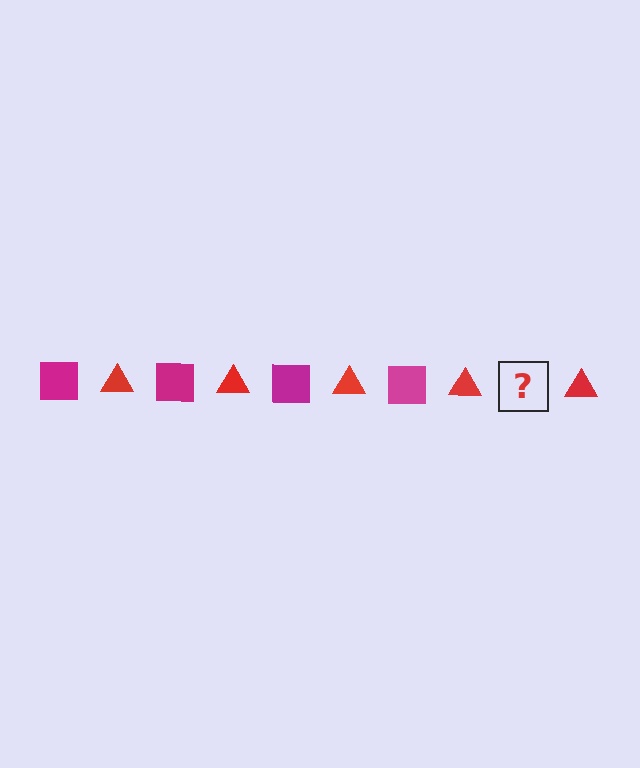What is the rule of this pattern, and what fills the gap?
The rule is that the pattern alternates between magenta square and red triangle. The gap should be filled with a magenta square.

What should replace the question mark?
The question mark should be replaced with a magenta square.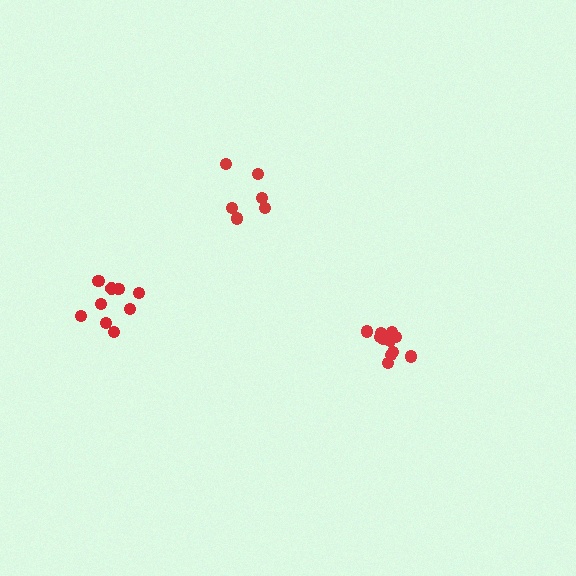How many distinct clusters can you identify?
There are 3 distinct clusters.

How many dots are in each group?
Group 1: 6 dots, Group 2: 12 dots, Group 3: 9 dots (27 total).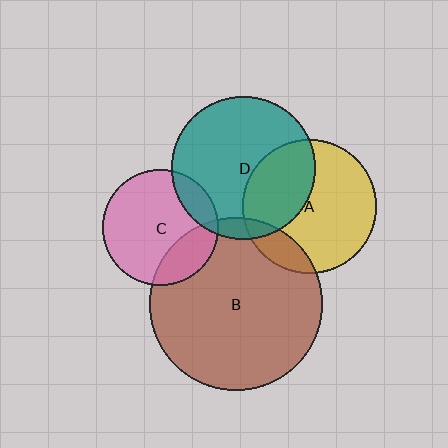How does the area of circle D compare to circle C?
Approximately 1.5 times.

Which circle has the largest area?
Circle B (brown).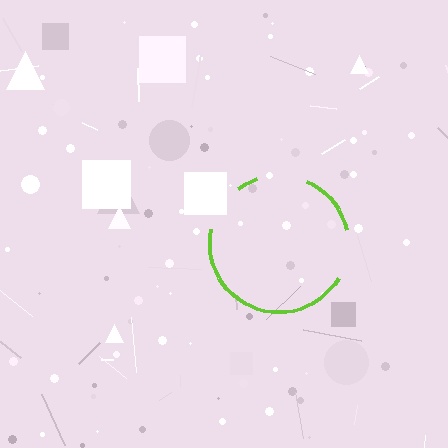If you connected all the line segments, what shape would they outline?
They would outline a circle.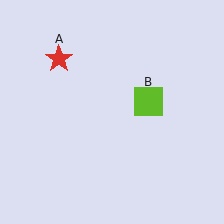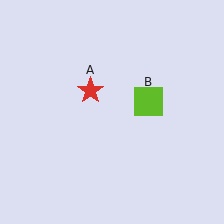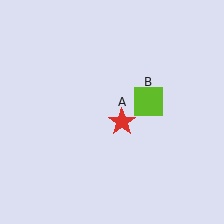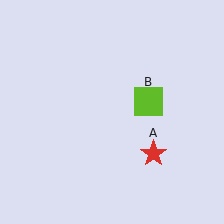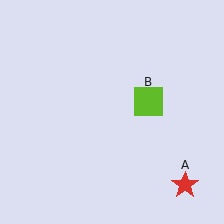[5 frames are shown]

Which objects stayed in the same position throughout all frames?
Lime square (object B) remained stationary.